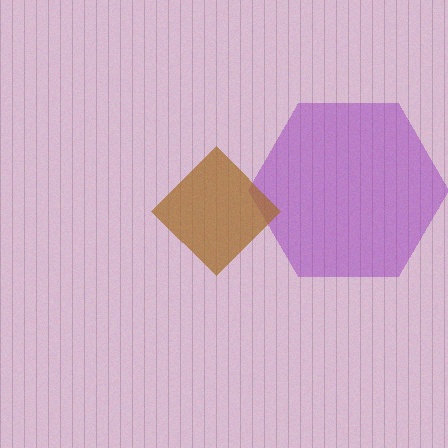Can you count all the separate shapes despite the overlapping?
Yes, there are 2 separate shapes.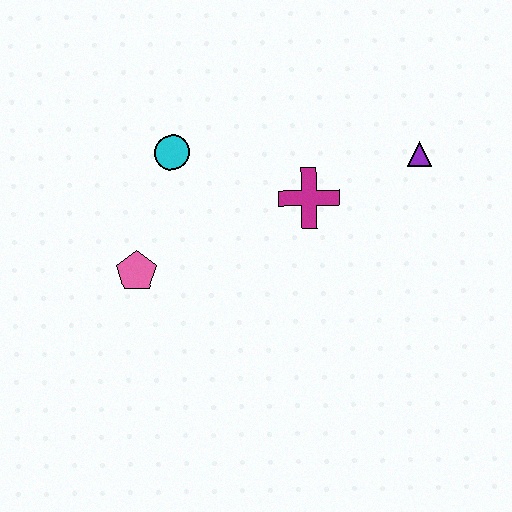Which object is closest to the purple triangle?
The magenta cross is closest to the purple triangle.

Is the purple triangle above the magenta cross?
Yes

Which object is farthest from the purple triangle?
The pink pentagon is farthest from the purple triangle.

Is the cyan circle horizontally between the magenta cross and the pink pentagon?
Yes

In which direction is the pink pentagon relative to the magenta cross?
The pink pentagon is to the left of the magenta cross.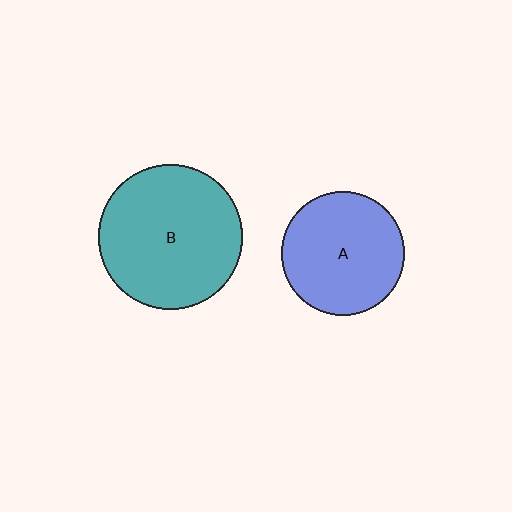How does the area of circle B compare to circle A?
Approximately 1.4 times.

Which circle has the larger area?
Circle B (teal).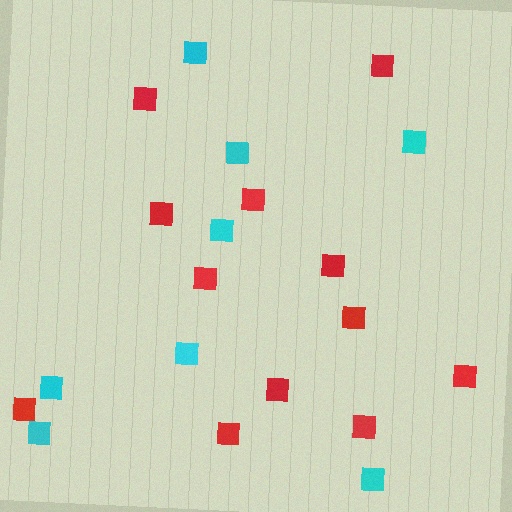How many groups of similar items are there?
There are 2 groups: one group of cyan squares (8) and one group of red squares (12).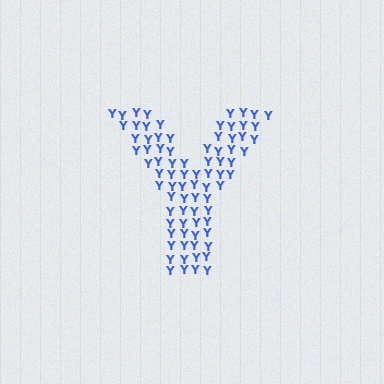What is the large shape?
The large shape is the letter Y.